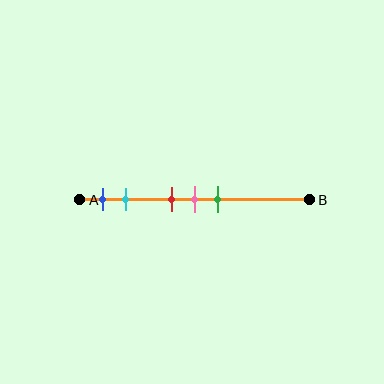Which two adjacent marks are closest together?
The red and pink marks are the closest adjacent pair.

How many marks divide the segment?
There are 5 marks dividing the segment.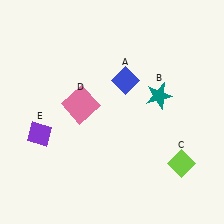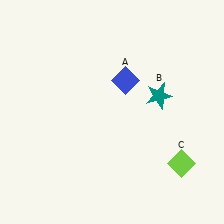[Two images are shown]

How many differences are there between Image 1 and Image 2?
There are 2 differences between the two images.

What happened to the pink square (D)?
The pink square (D) was removed in Image 2. It was in the top-left area of Image 1.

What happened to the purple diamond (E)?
The purple diamond (E) was removed in Image 2. It was in the bottom-left area of Image 1.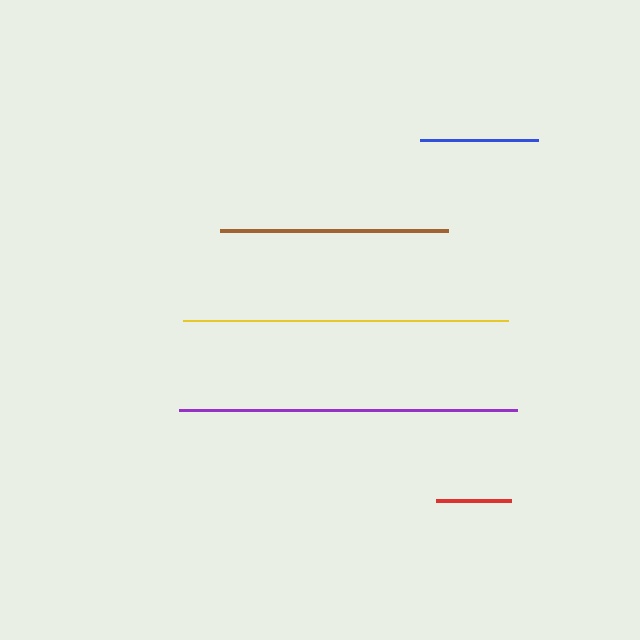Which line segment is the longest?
The purple line is the longest at approximately 337 pixels.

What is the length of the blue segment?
The blue segment is approximately 119 pixels long.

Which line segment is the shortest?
The red line is the shortest at approximately 75 pixels.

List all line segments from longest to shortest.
From longest to shortest: purple, yellow, brown, blue, red.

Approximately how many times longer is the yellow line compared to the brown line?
The yellow line is approximately 1.4 times the length of the brown line.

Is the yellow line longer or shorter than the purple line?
The purple line is longer than the yellow line.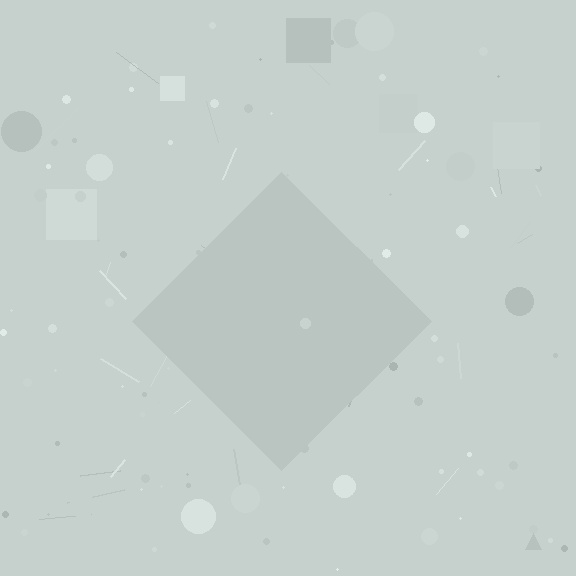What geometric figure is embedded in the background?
A diamond is embedded in the background.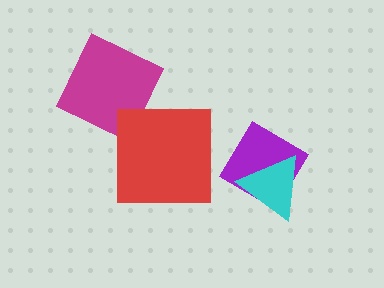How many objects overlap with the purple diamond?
1 object overlaps with the purple diamond.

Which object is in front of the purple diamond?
The cyan triangle is in front of the purple diamond.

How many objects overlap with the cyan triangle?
1 object overlaps with the cyan triangle.